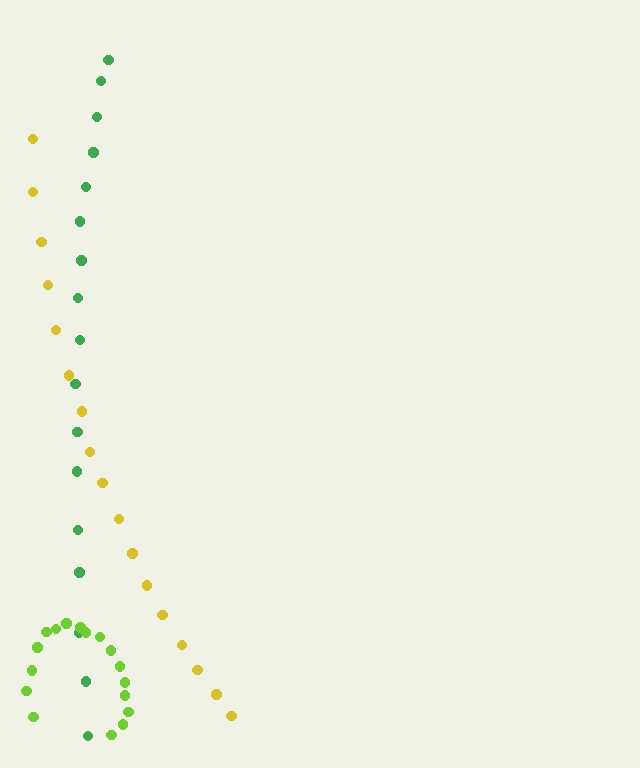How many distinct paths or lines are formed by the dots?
There are 3 distinct paths.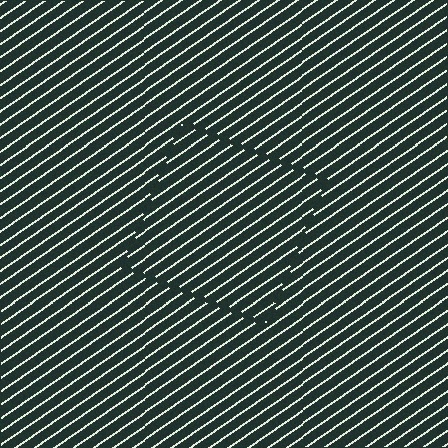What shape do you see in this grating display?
An illusory square. The interior of the shape contains the same grating, shifted by half a period — the contour is defined by the phase discontinuity where line-ends from the inner and outer gratings abut.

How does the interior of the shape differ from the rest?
The interior of the shape contains the same grating, shifted by half a period — the contour is defined by the phase discontinuity where line-ends from the inner and outer gratings abut.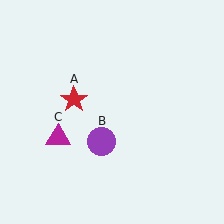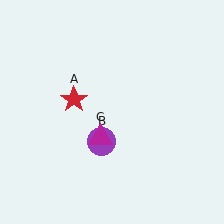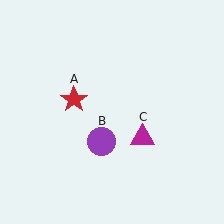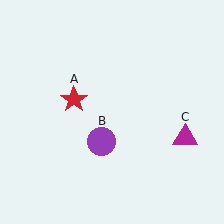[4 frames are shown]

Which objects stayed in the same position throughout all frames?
Red star (object A) and purple circle (object B) remained stationary.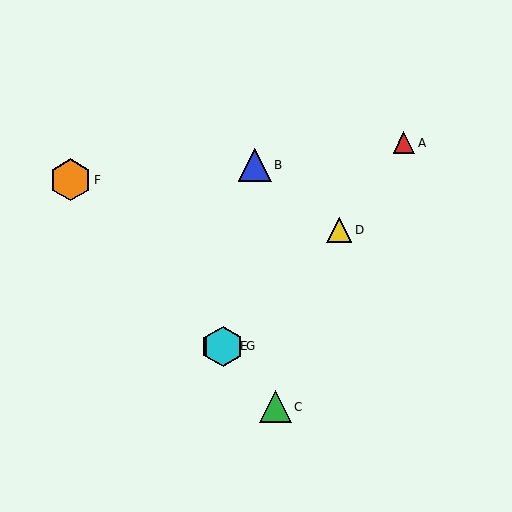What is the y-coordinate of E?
Object E is at y≈347.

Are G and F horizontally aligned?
No, G is at y≈347 and F is at y≈180.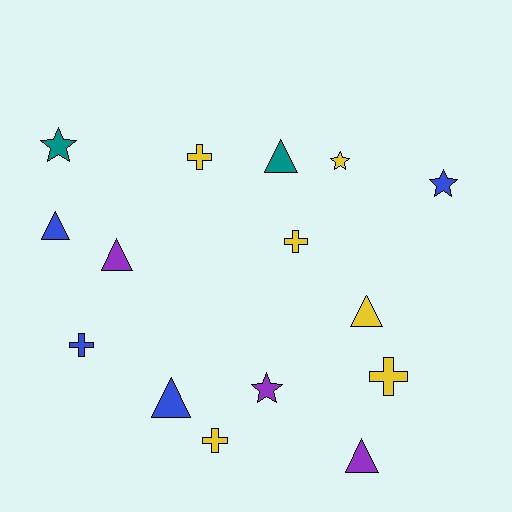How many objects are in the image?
There are 15 objects.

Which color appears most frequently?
Yellow, with 6 objects.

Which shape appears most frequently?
Triangle, with 6 objects.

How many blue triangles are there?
There are 2 blue triangles.